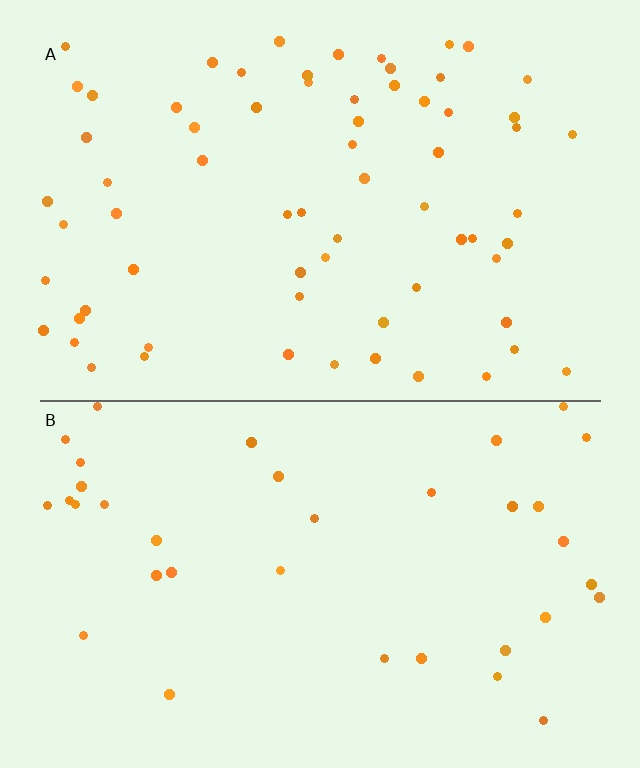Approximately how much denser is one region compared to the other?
Approximately 1.9× — region A over region B.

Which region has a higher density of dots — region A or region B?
A (the top).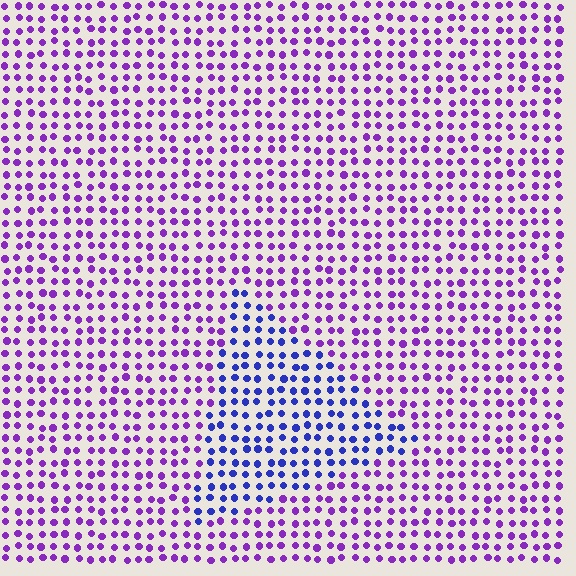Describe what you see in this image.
The image is filled with small purple elements in a uniform arrangement. A triangle-shaped region is visible where the elements are tinted to a slightly different hue, forming a subtle color boundary.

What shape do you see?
I see a triangle.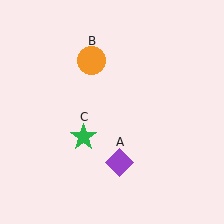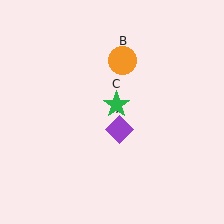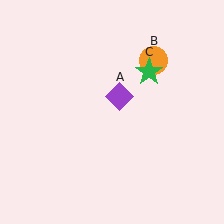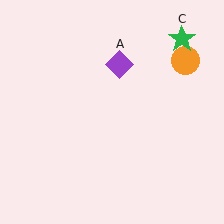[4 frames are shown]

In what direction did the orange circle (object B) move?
The orange circle (object B) moved right.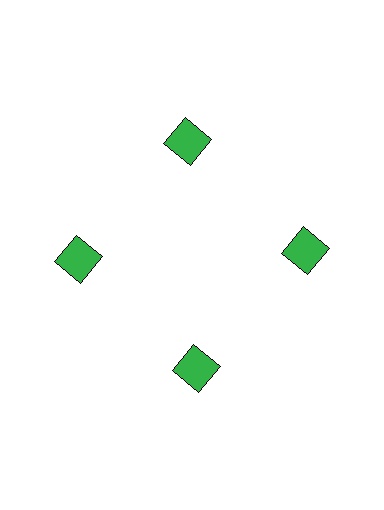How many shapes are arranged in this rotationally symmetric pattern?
There are 4 shapes, arranged in 4 groups of 1.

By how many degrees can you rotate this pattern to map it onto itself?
The pattern maps onto itself every 90 degrees of rotation.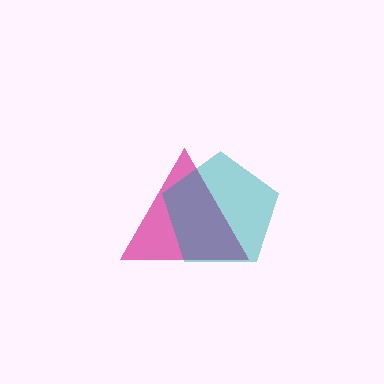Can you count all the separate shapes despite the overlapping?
Yes, there are 2 separate shapes.